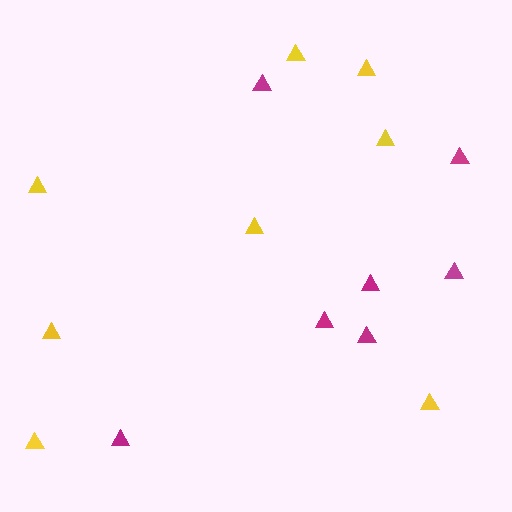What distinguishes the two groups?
There are 2 groups: one group of magenta triangles (7) and one group of yellow triangles (8).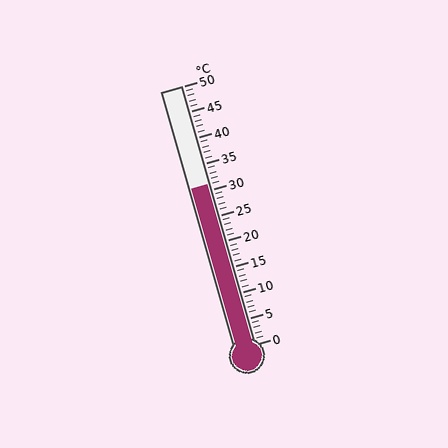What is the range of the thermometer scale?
The thermometer scale ranges from 0°C to 50°C.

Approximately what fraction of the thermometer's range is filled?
The thermometer is filled to approximately 60% of its range.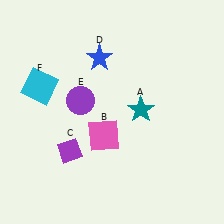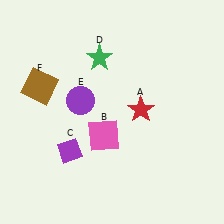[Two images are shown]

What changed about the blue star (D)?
In Image 1, D is blue. In Image 2, it changed to green.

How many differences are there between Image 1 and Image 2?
There are 3 differences between the two images.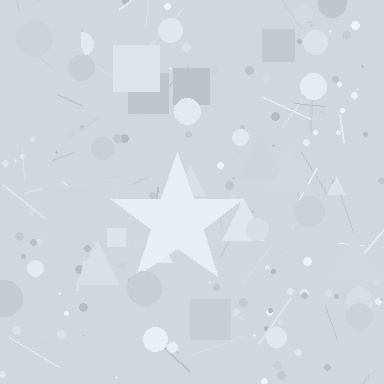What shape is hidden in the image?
A star is hidden in the image.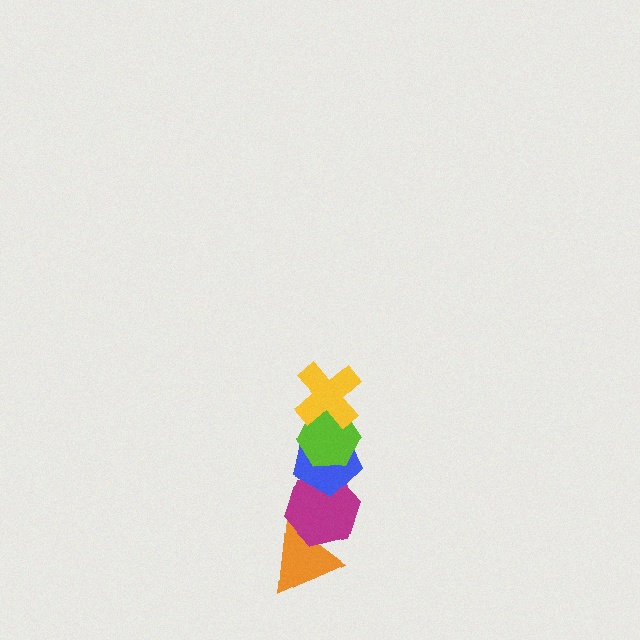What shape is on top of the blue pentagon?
The lime hexagon is on top of the blue pentagon.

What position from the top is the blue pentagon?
The blue pentagon is 3rd from the top.